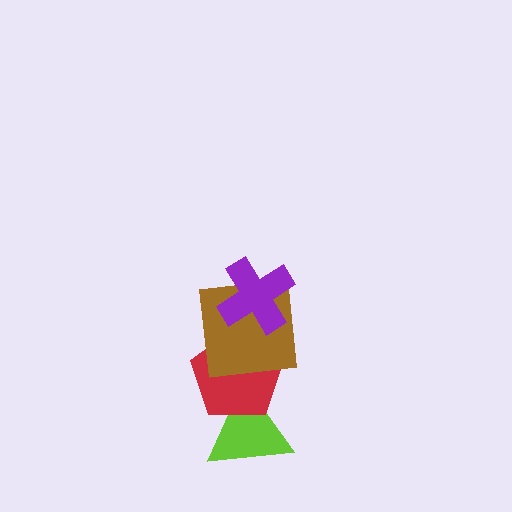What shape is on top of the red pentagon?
The brown square is on top of the red pentagon.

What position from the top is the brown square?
The brown square is 2nd from the top.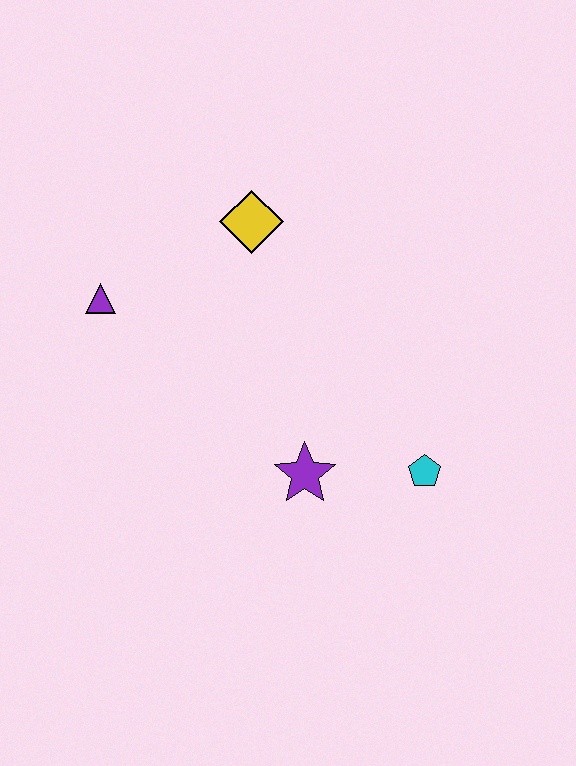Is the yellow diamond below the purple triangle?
No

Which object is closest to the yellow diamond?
The purple triangle is closest to the yellow diamond.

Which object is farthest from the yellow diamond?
The cyan pentagon is farthest from the yellow diamond.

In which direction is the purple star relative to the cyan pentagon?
The purple star is to the left of the cyan pentagon.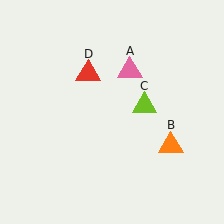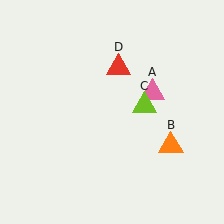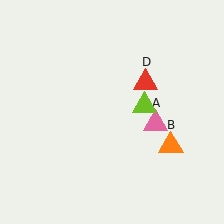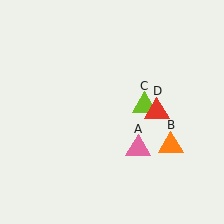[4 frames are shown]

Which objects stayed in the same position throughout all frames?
Orange triangle (object B) and lime triangle (object C) remained stationary.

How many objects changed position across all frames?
2 objects changed position: pink triangle (object A), red triangle (object D).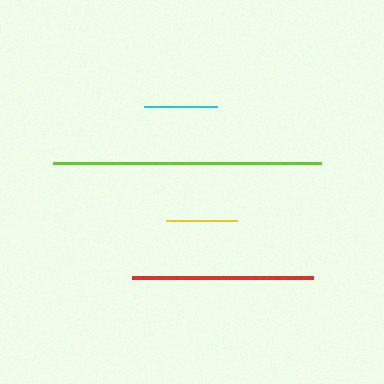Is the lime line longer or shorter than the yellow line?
The lime line is longer than the yellow line.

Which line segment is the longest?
The lime line is the longest at approximately 268 pixels.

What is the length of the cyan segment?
The cyan segment is approximately 73 pixels long.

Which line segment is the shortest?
The yellow line is the shortest at approximately 72 pixels.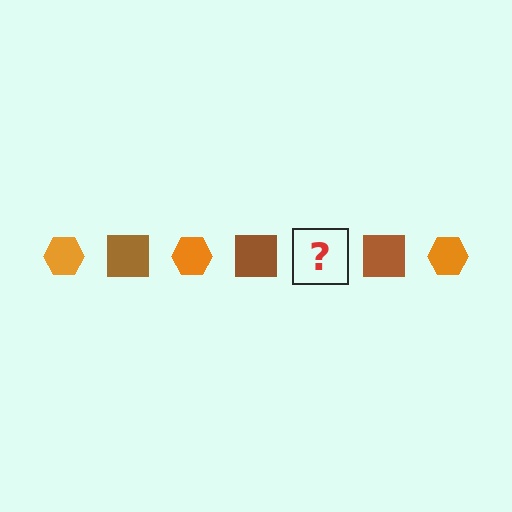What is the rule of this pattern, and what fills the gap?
The rule is that the pattern alternates between orange hexagon and brown square. The gap should be filled with an orange hexagon.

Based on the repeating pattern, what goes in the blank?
The blank should be an orange hexagon.